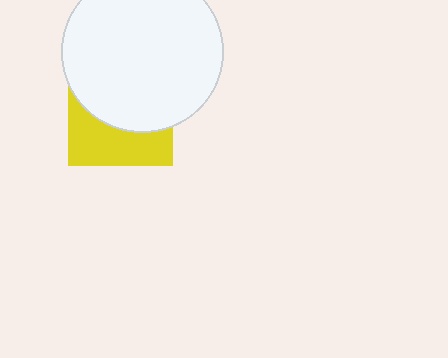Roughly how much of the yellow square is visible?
A small part of it is visible (roughly 41%).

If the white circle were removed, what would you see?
You would see the complete yellow square.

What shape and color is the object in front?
The object in front is a white circle.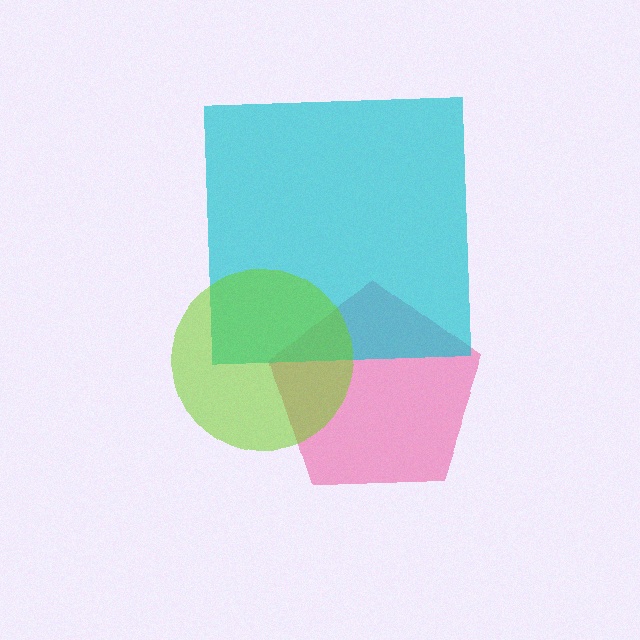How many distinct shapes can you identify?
There are 3 distinct shapes: a pink pentagon, a cyan square, a lime circle.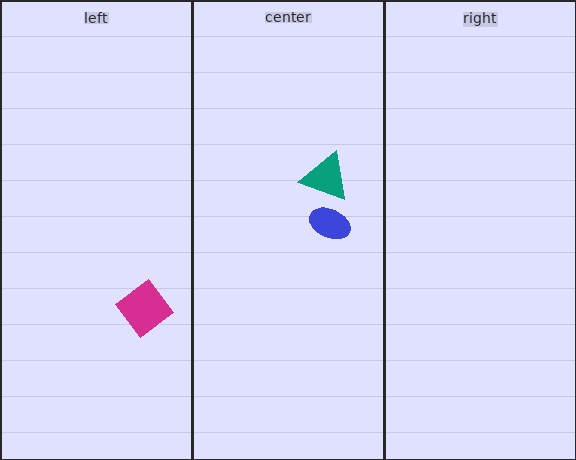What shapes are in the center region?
The blue ellipse, the teal triangle.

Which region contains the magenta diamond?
The left region.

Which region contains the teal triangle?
The center region.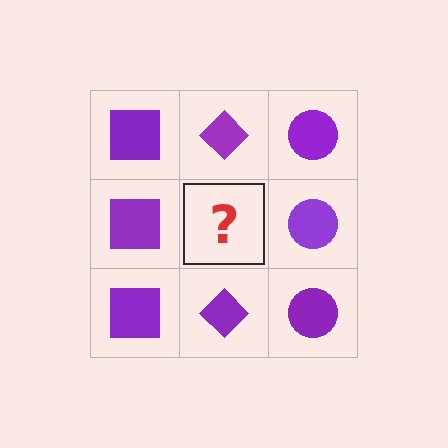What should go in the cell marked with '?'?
The missing cell should contain a purple diamond.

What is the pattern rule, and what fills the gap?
The rule is that each column has a consistent shape. The gap should be filled with a purple diamond.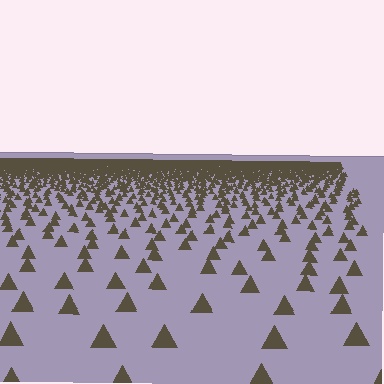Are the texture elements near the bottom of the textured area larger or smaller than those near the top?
Larger. Near the bottom, elements are closer to the viewer and appear at a bigger on-screen size.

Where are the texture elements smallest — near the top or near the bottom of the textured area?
Near the top.